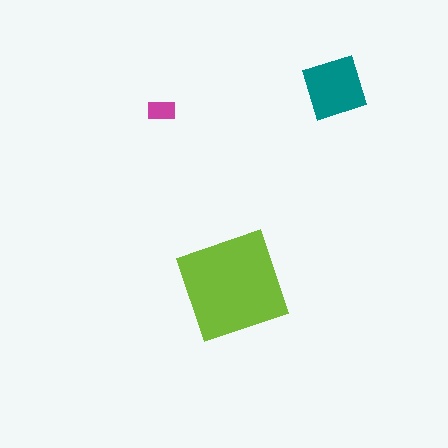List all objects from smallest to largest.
The magenta rectangle, the teal diamond, the lime square.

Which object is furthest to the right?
The teal diamond is rightmost.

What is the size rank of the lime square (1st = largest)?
1st.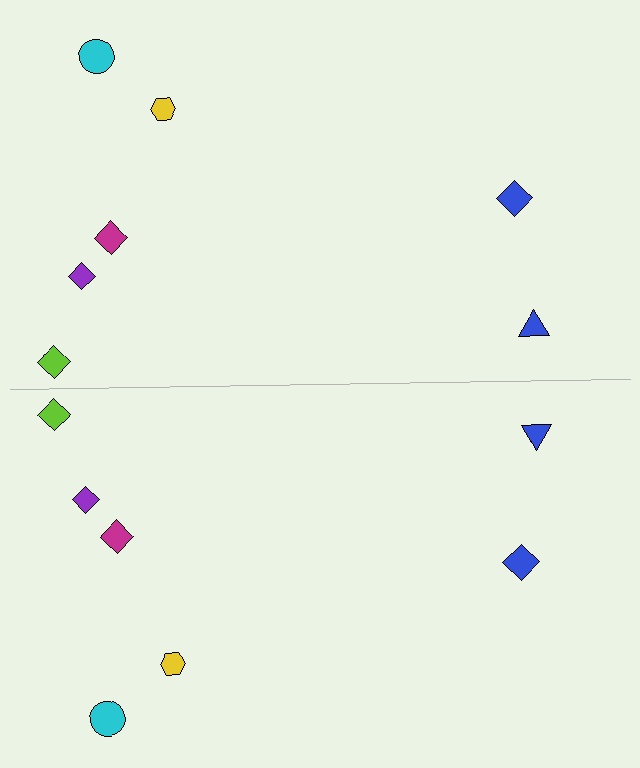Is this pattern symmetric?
Yes, this pattern has bilateral (reflection) symmetry.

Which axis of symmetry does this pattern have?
The pattern has a horizontal axis of symmetry running through the center of the image.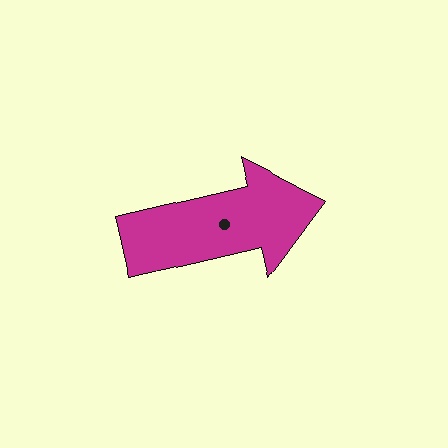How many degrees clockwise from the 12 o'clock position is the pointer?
Approximately 77 degrees.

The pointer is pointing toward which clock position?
Roughly 3 o'clock.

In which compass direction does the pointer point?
East.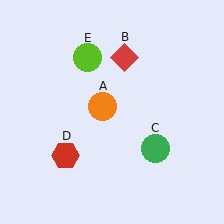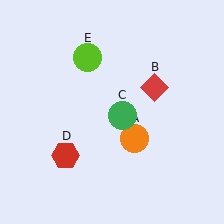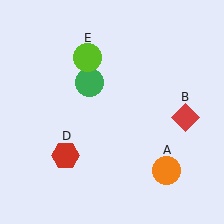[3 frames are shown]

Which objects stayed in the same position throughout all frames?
Red hexagon (object D) and lime circle (object E) remained stationary.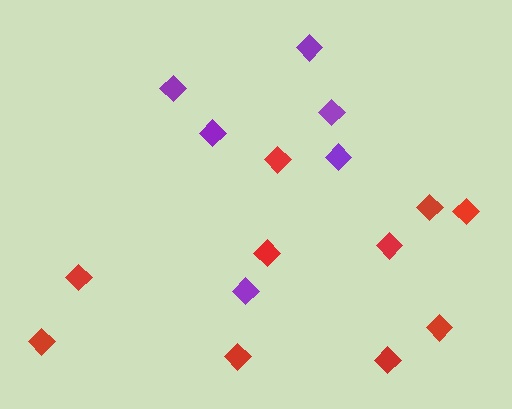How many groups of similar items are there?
There are 2 groups: one group of purple diamonds (6) and one group of red diamonds (10).